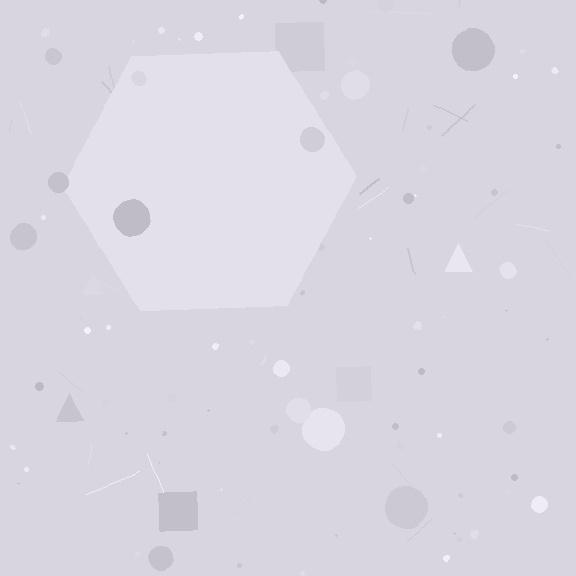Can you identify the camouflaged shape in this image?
The camouflaged shape is a hexagon.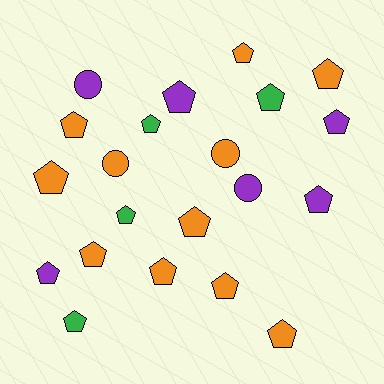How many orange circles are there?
There are 2 orange circles.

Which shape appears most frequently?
Pentagon, with 17 objects.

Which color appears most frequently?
Orange, with 11 objects.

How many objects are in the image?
There are 21 objects.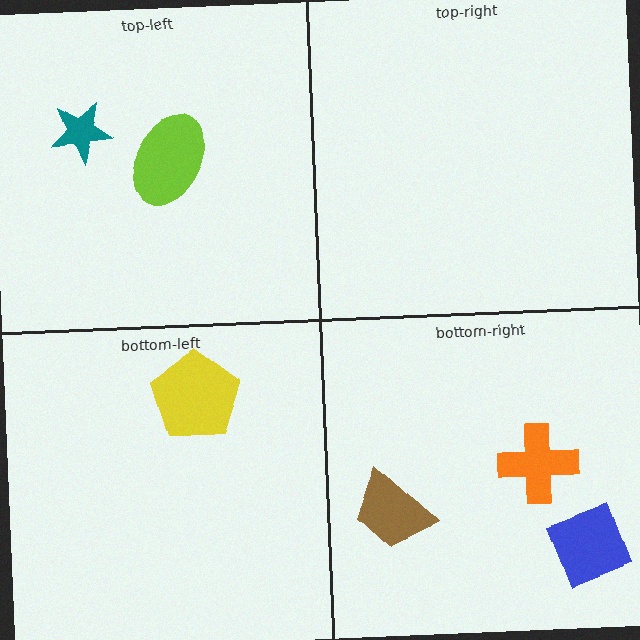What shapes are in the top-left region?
The teal star, the lime ellipse.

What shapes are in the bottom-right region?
The orange cross, the blue square, the brown trapezoid.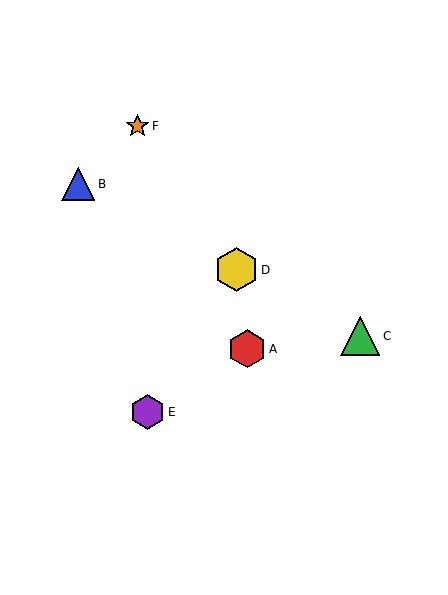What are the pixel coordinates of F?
Object F is at (138, 126).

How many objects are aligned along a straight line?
3 objects (B, C, D) are aligned along a straight line.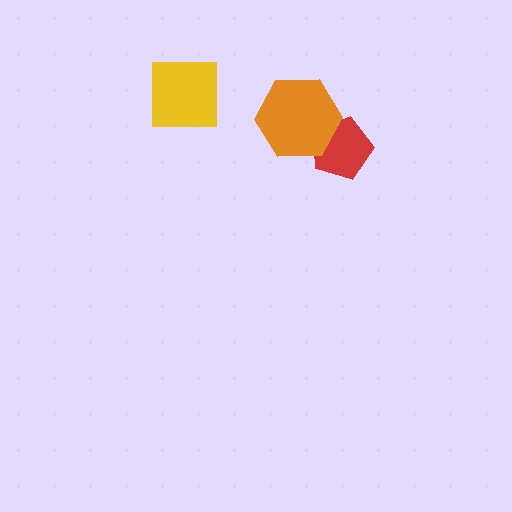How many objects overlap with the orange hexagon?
1 object overlaps with the orange hexagon.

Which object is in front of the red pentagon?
The orange hexagon is in front of the red pentagon.